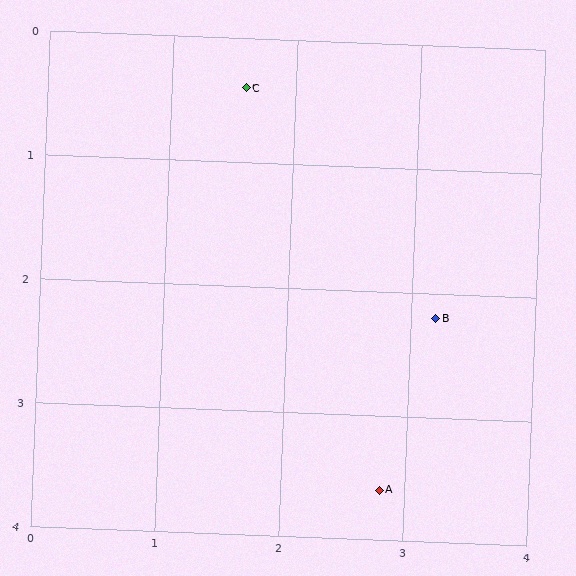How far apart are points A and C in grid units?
Points A and C are about 3.4 grid units apart.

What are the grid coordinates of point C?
Point C is at approximately (1.6, 0.4).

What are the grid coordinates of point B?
Point B is at approximately (3.2, 2.2).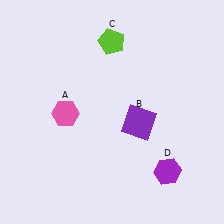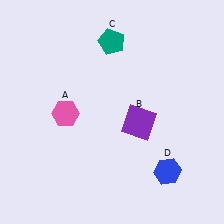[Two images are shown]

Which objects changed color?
C changed from lime to teal. D changed from purple to blue.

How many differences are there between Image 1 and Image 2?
There are 2 differences between the two images.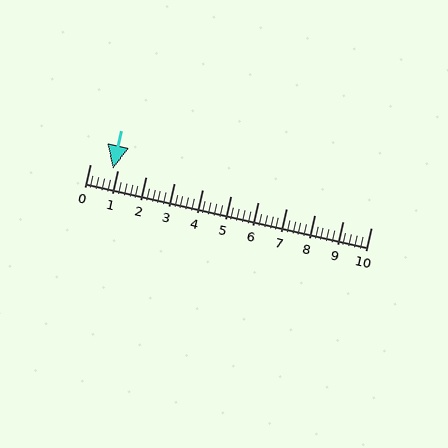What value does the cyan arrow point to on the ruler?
The cyan arrow points to approximately 0.8.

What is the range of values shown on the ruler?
The ruler shows values from 0 to 10.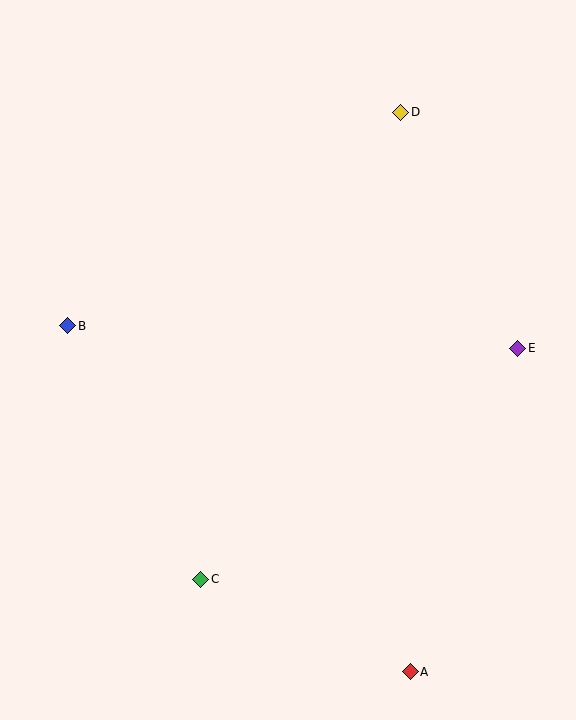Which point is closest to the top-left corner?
Point B is closest to the top-left corner.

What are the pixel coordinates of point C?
Point C is at (201, 579).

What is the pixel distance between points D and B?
The distance between D and B is 395 pixels.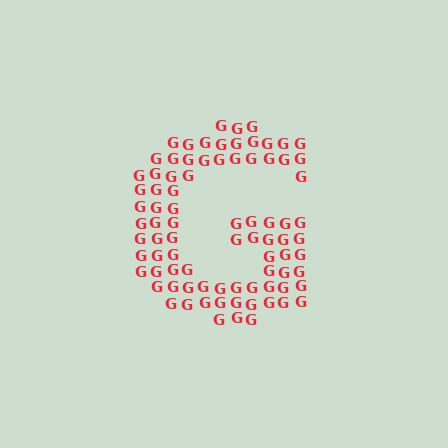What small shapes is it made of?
It is made of small letter G's.